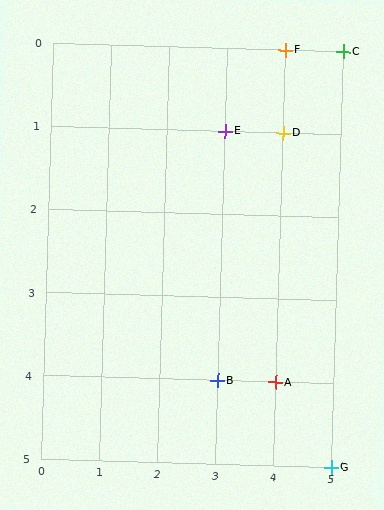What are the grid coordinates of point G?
Point G is at grid coordinates (5, 5).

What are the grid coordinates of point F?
Point F is at grid coordinates (4, 0).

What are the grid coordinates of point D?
Point D is at grid coordinates (4, 1).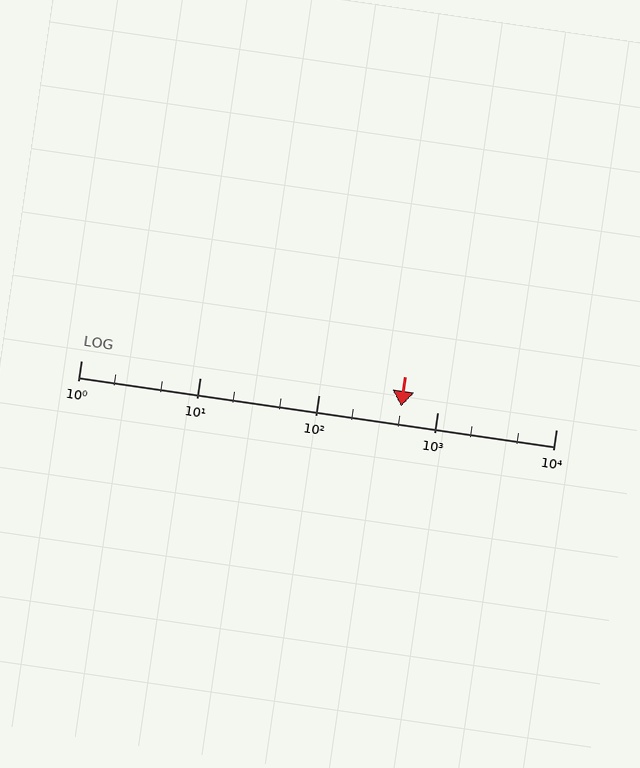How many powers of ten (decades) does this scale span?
The scale spans 4 decades, from 1 to 10000.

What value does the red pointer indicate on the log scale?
The pointer indicates approximately 500.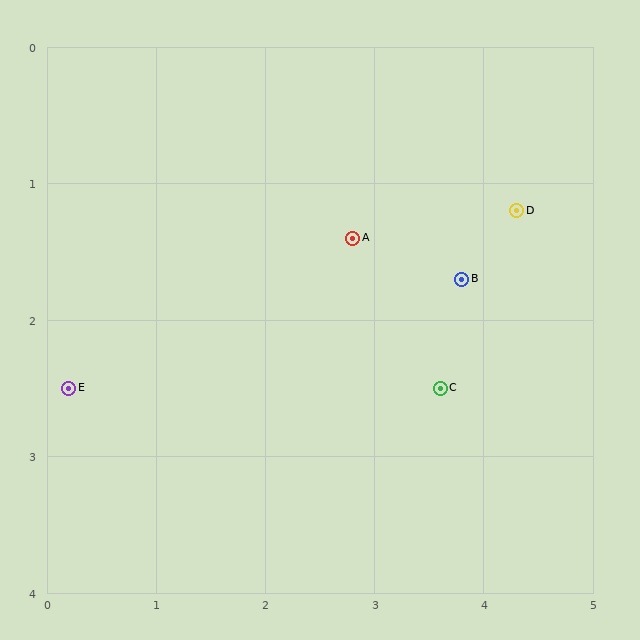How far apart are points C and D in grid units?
Points C and D are about 1.5 grid units apart.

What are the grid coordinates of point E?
Point E is at approximately (0.2, 2.5).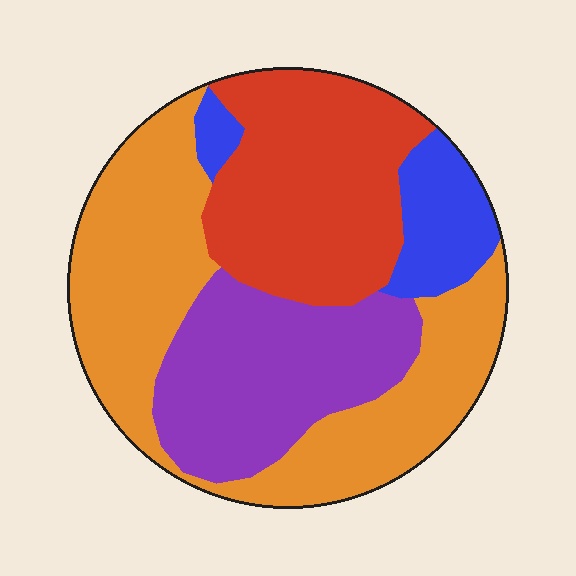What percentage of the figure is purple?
Purple takes up between a sixth and a third of the figure.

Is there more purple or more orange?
Orange.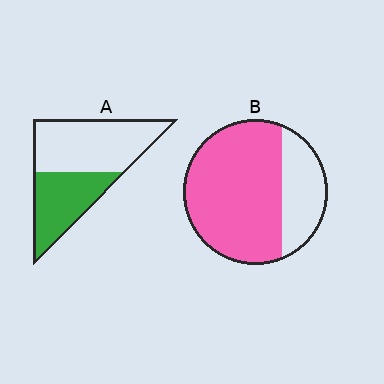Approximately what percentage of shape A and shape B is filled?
A is approximately 40% and B is approximately 75%.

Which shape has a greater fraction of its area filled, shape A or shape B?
Shape B.